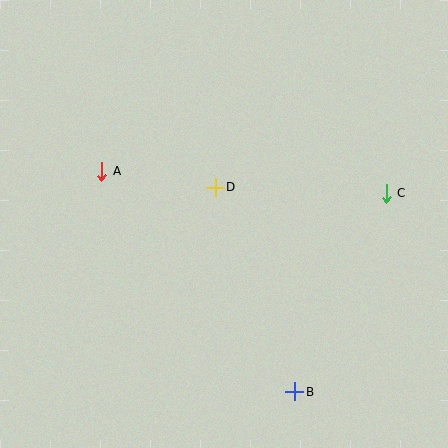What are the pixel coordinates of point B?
Point B is at (295, 392).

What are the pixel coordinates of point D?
Point D is at (215, 187).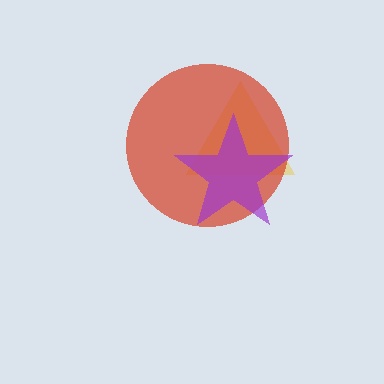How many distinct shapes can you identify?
There are 3 distinct shapes: a yellow triangle, a red circle, a purple star.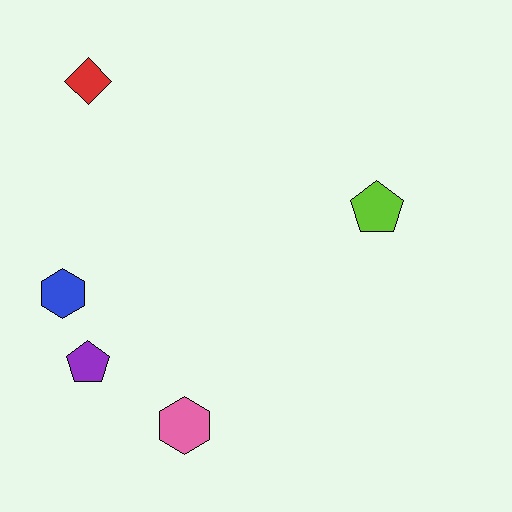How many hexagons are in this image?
There are 2 hexagons.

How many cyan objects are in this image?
There are no cyan objects.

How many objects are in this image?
There are 5 objects.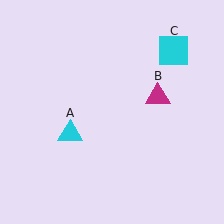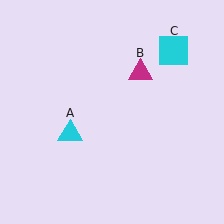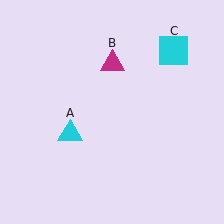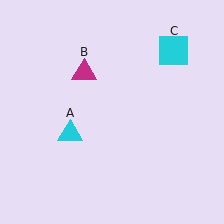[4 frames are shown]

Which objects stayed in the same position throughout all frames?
Cyan triangle (object A) and cyan square (object C) remained stationary.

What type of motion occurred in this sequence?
The magenta triangle (object B) rotated counterclockwise around the center of the scene.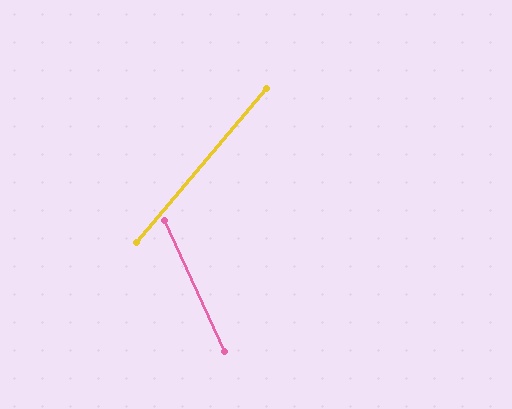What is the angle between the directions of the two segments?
Approximately 65 degrees.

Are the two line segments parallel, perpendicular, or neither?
Neither parallel nor perpendicular — they differ by about 65°.